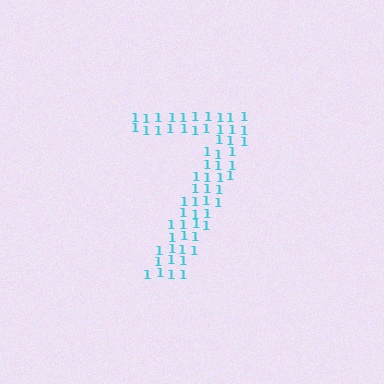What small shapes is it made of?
It is made of small digit 1's.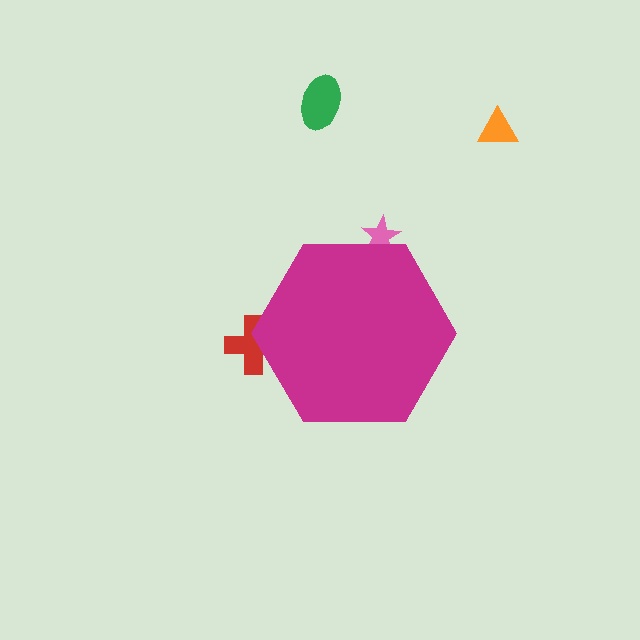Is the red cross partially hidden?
Yes, the red cross is partially hidden behind the magenta hexagon.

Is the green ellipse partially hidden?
No, the green ellipse is fully visible.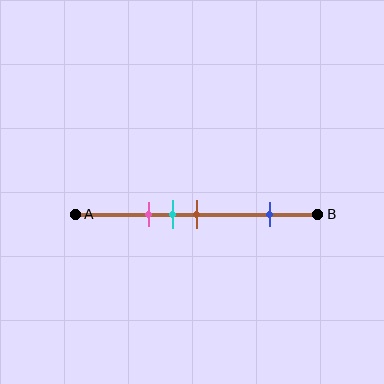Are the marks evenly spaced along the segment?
No, the marks are not evenly spaced.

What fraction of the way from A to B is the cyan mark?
The cyan mark is approximately 40% (0.4) of the way from A to B.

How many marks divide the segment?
There are 4 marks dividing the segment.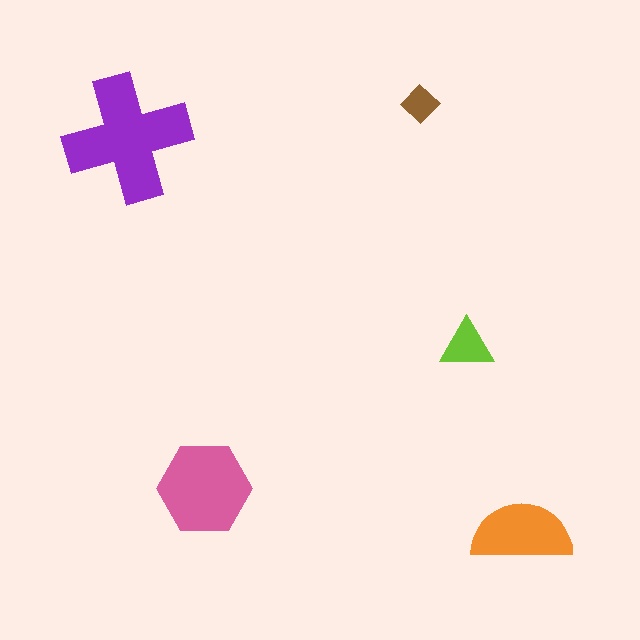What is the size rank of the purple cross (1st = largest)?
1st.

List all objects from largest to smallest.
The purple cross, the pink hexagon, the orange semicircle, the lime triangle, the brown diamond.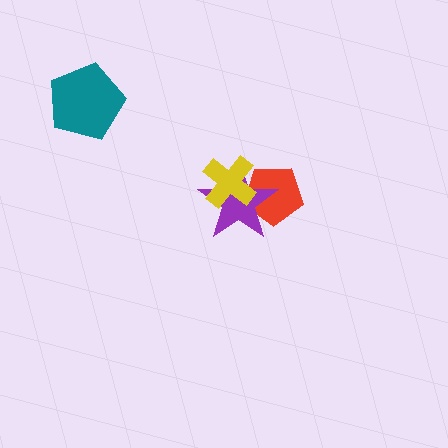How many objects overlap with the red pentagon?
2 objects overlap with the red pentagon.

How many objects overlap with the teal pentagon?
0 objects overlap with the teal pentagon.